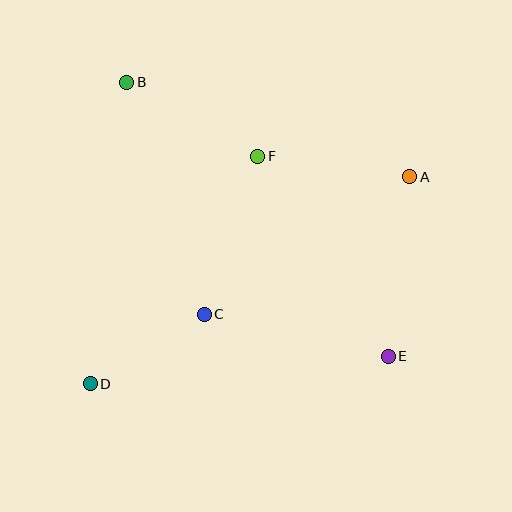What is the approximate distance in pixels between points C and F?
The distance between C and F is approximately 167 pixels.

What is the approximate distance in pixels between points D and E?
The distance between D and E is approximately 299 pixels.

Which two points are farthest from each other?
Points A and D are farthest from each other.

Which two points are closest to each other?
Points C and D are closest to each other.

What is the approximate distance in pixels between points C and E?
The distance between C and E is approximately 189 pixels.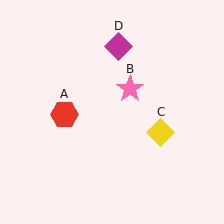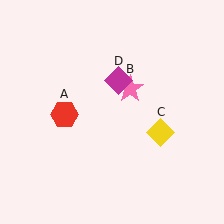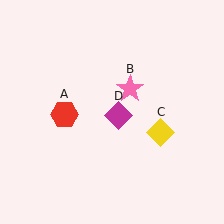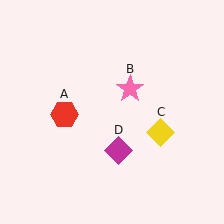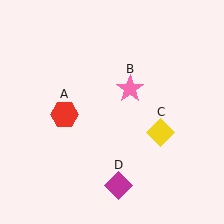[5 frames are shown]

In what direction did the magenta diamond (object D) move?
The magenta diamond (object D) moved down.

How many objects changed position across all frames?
1 object changed position: magenta diamond (object D).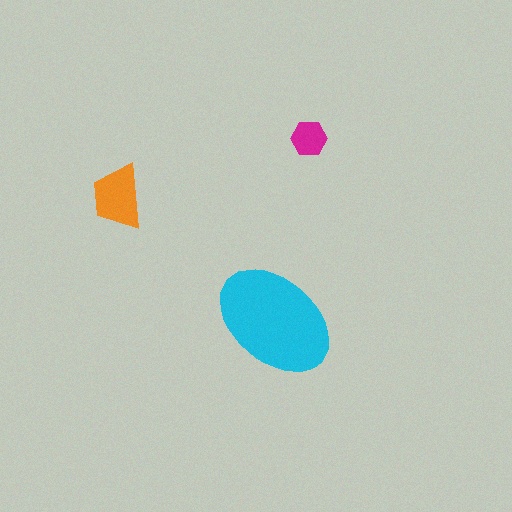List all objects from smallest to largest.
The magenta hexagon, the orange trapezoid, the cyan ellipse.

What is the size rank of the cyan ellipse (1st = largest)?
1st.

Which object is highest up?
The magenta hexagon is topmost.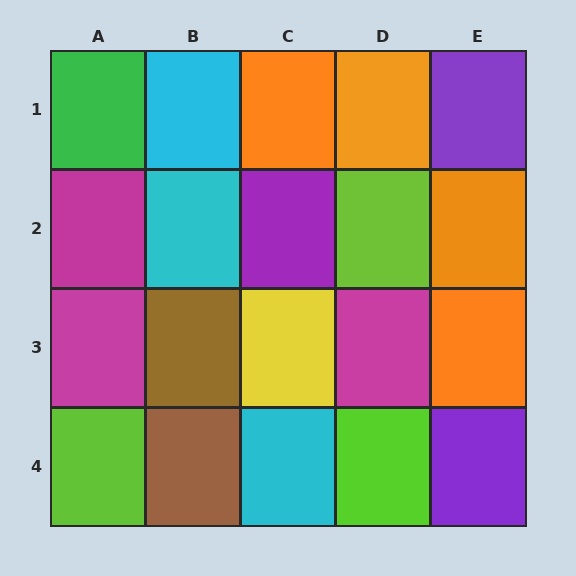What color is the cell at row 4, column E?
Purple.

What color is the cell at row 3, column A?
Magenta.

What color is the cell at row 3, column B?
Brown.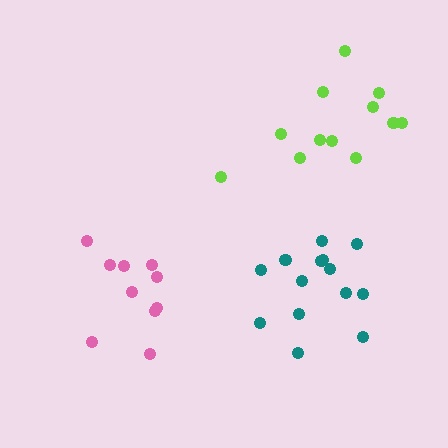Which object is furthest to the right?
The lime cluster is rightmost.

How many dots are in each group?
Group 1: 14 dots, Group 2: 10 dots, Group 3: 12 dots (36 total).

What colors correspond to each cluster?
The clusters are colored: teal, pink, lime.